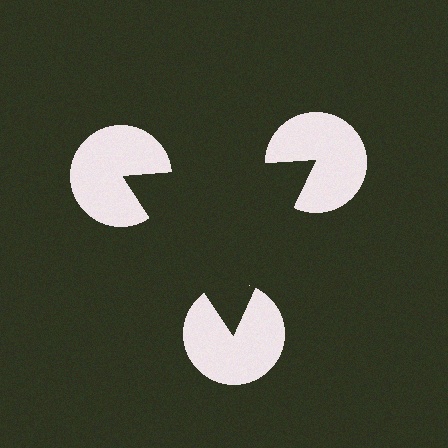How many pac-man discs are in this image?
There are 3 — one at each vertex of the illusory triangle.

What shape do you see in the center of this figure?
An illusory triangle — its edges are inferred from the aligned wedge cuts in the pac-man discs, not physically drawn.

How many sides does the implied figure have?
3 sides.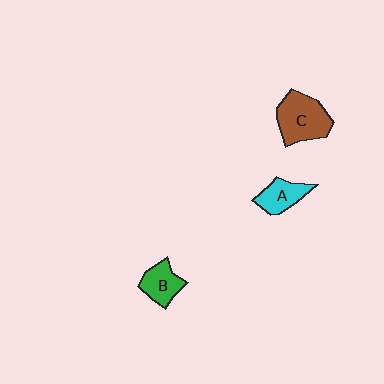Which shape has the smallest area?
Shape A (cyan).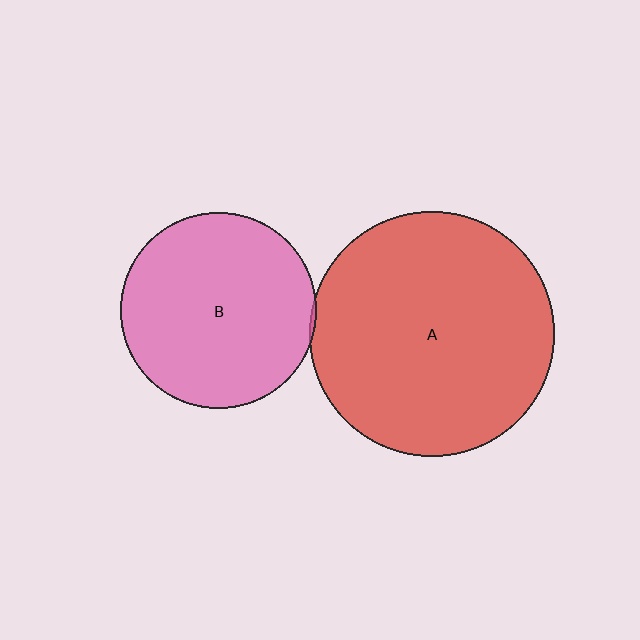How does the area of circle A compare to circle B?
Approximately 1.6 times.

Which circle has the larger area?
Circle A (red).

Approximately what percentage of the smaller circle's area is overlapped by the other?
Approximately 5%.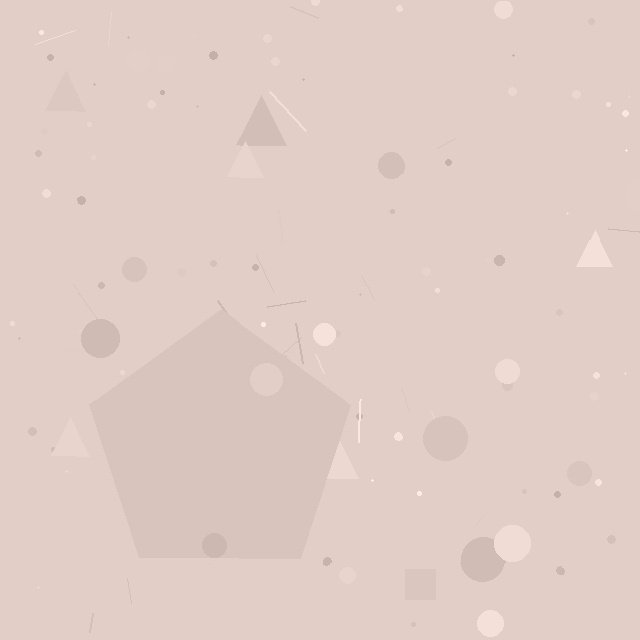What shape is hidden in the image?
A pentagon is hidden in the image.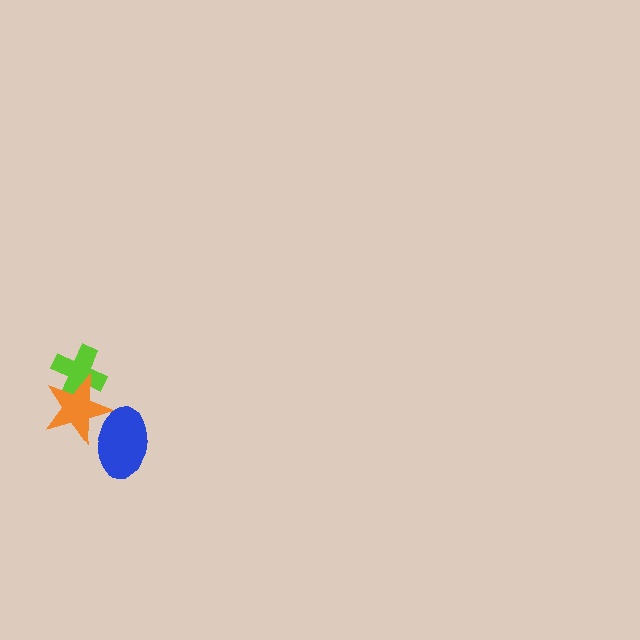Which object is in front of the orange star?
The blue ellipse is in front of the orange star.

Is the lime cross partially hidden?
Yes, it is partially covered by another shape.